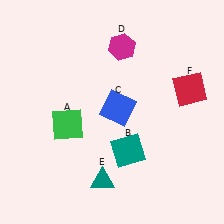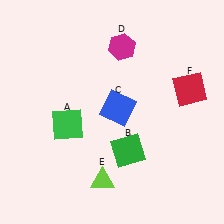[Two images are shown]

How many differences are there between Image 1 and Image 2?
There are 2 differences between the two images.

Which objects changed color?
B changed from teal to green. E changed from teal to lime.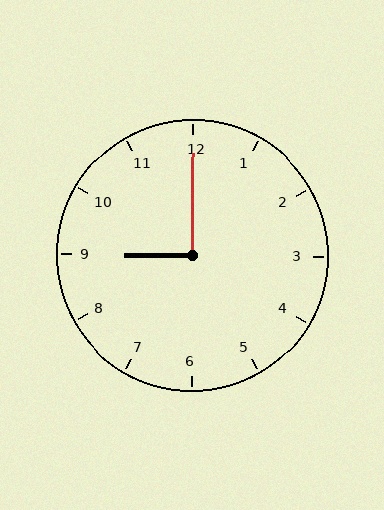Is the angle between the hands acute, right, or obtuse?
It is right.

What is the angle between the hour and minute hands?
Approximately 90 degrees.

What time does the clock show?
9:00.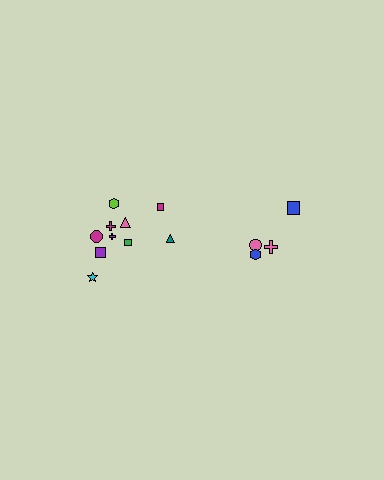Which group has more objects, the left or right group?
The left group.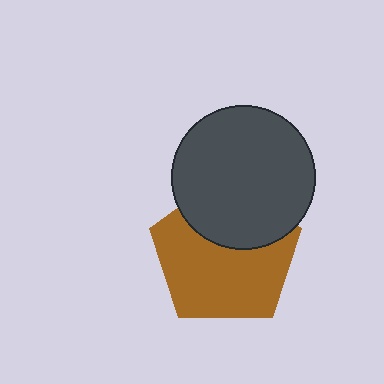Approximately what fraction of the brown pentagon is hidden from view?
Roughly 35% of the brown pentagon is hidden behind the dark gray circle.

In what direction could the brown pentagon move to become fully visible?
The brown pentagon could move down. That would shift it out from behind the dark gray circle entirely.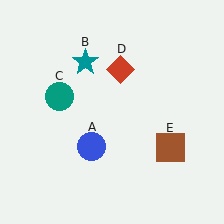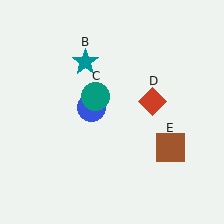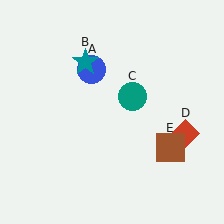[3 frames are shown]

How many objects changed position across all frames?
3 objects changed position: blue circle (object A), teal circle (object C), red diamond (object D).